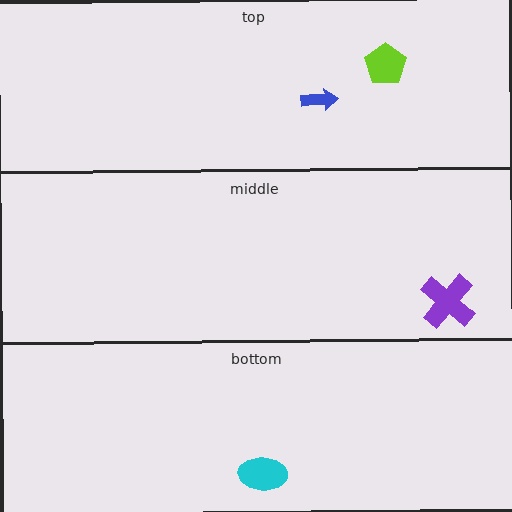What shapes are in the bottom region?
The cyan ellipse.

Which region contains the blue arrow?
The top region.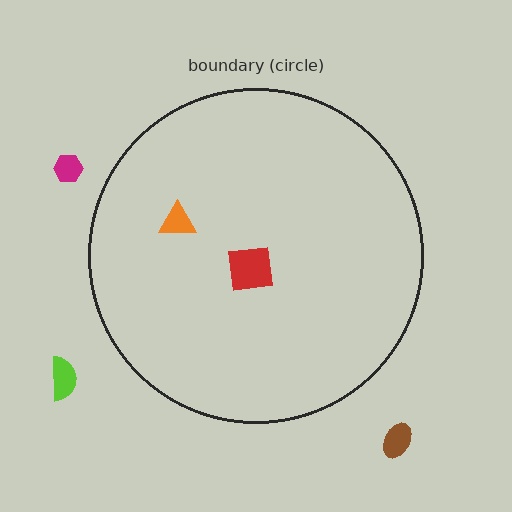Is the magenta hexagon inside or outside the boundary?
Outside.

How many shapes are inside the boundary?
2 inside, 3 outside.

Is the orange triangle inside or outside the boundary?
Inside.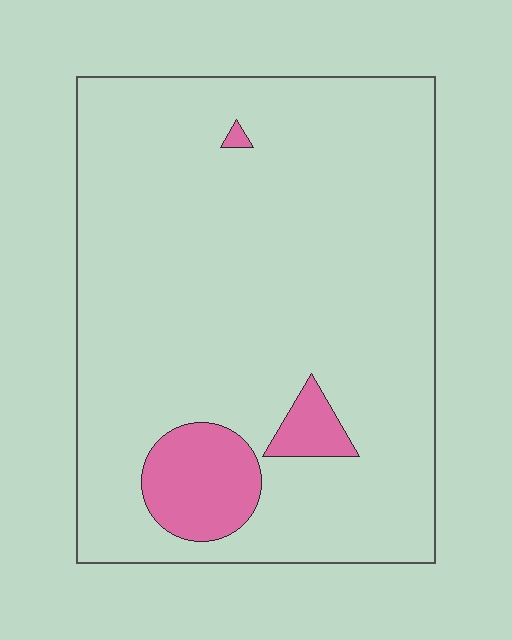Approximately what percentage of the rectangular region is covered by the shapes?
Approximately 10%.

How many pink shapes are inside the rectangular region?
3.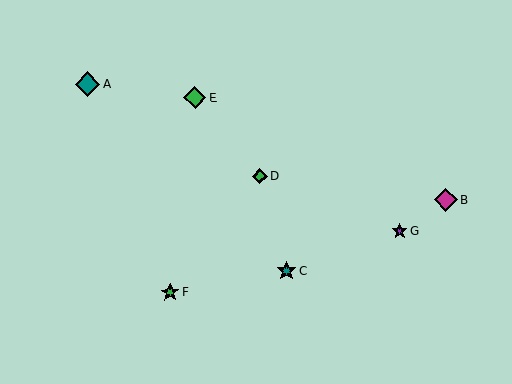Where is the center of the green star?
The center of the green star is at (170, 293).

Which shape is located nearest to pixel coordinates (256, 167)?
The green diamond (labeled D) at (260, 176) is nearest to that location.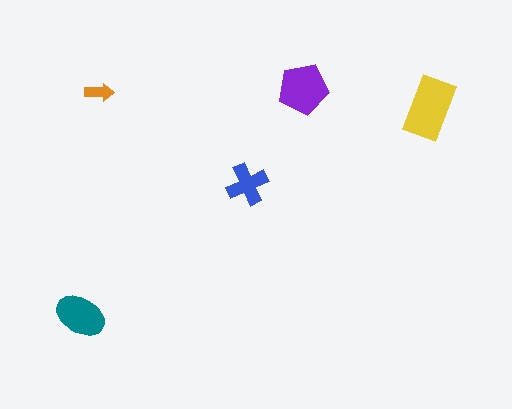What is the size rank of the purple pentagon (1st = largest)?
2nd.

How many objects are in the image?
There are 5 objects in the image.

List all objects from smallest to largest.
The orange arrow, the blue cross, the teal ellipse, the purple pentagon, the yellow rectangle.